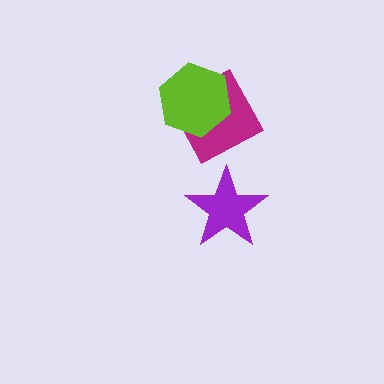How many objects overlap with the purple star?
0 objects overlap with the purple star.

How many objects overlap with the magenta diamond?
1 object overlaps with the magenta diamond.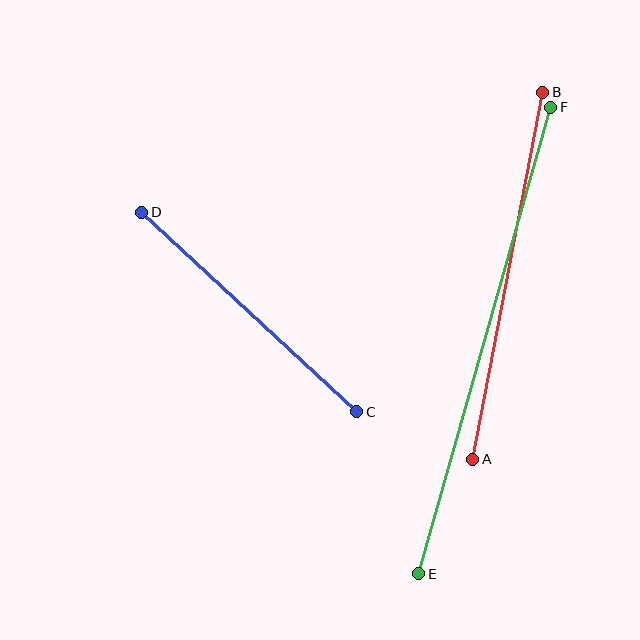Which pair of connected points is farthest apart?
Points E and F are farthest apart.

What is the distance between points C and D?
The distance is approximately 293 pixels.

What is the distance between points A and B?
The distance is approximately 374 pixels.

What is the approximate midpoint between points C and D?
The midpoint is at approximately (249, 312) pixels.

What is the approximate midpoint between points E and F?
The midpoint is at approximately (485, 341) pixels.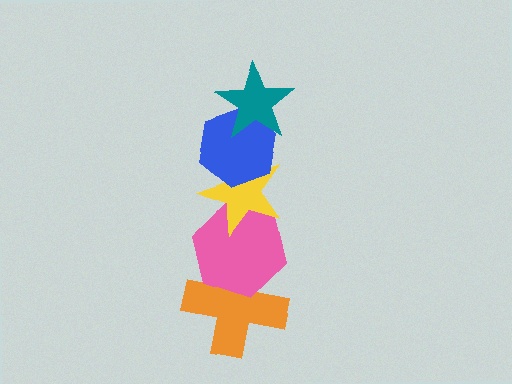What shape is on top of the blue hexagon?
The teal star is on top of the blue hexagon.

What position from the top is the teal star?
The teal star is 1st from the top.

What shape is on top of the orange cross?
The pink hexagon is on top of the orange cross.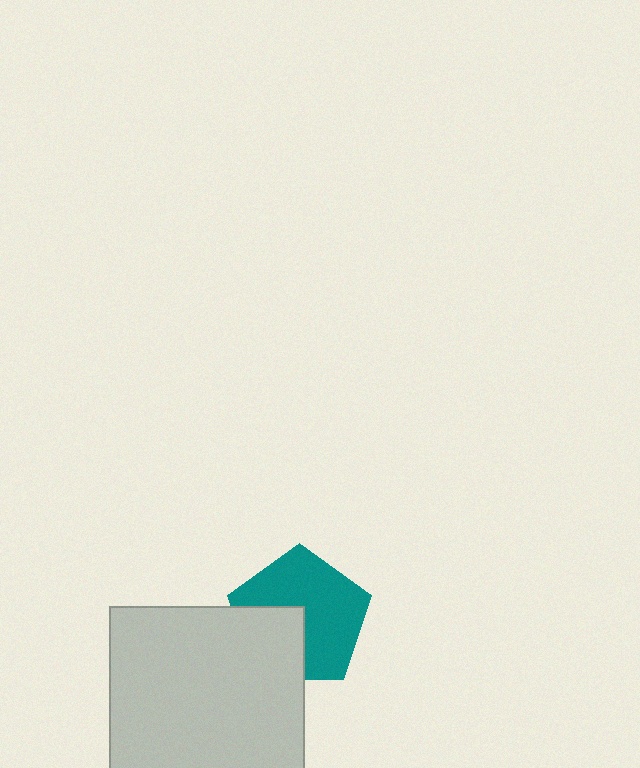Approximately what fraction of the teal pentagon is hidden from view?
Roughly 34% of the teal pentagon is hidden behind the light gray square.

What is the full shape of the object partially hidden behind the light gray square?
The partially hidden object is a teal pentagon.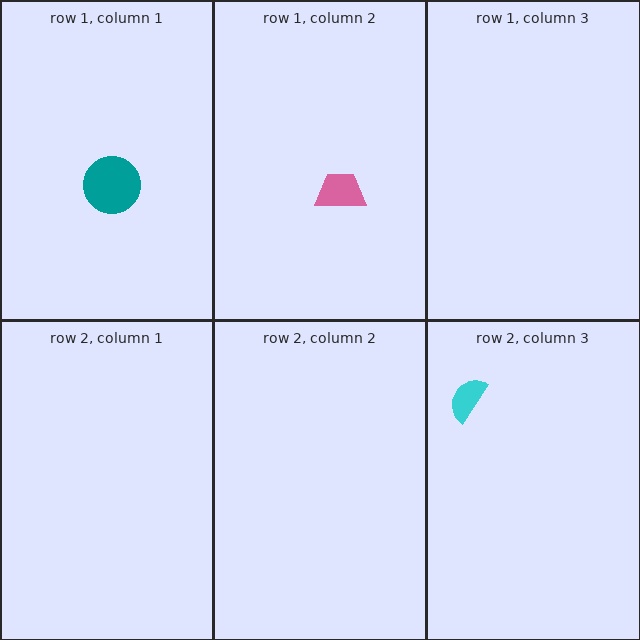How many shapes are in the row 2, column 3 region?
1.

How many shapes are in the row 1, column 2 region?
1.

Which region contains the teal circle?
The row 1, column 1 region.